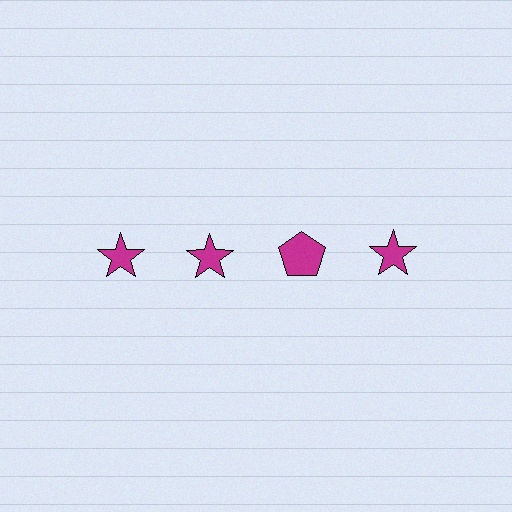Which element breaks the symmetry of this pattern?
The magenta pentagon in the top row, center column breaks the symmetry. All other shapes are magenta stars.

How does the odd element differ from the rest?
It has a different shape: pentagon instead of star.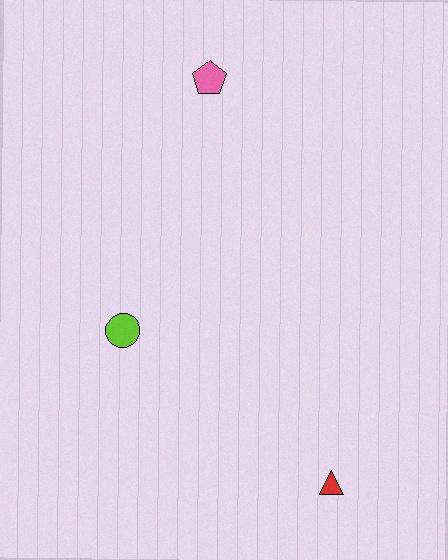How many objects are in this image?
There are 3 objects.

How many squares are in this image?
There are no squares.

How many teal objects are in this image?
There are no teal objects.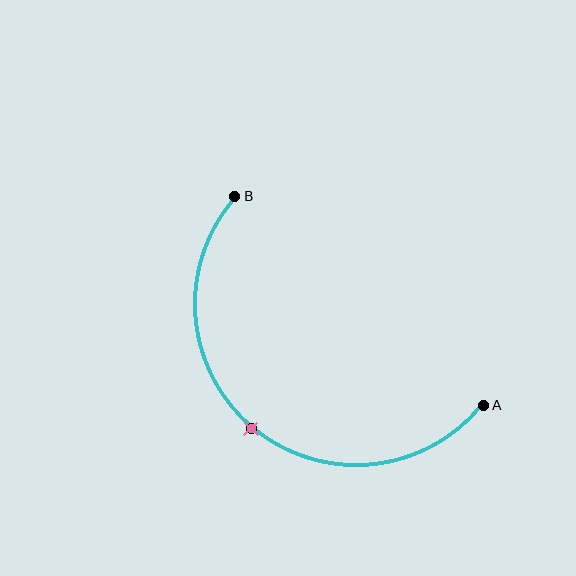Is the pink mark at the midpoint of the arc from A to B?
Yes. The pink mark lies on the arc at equal arc-length from both A and B — it is the arc midpoint.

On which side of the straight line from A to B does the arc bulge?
The arc bulges below and to the left of the straight line connecting A and B.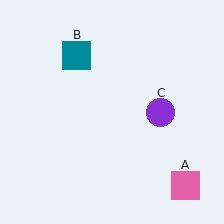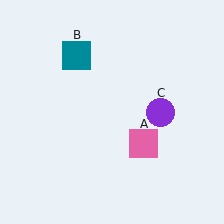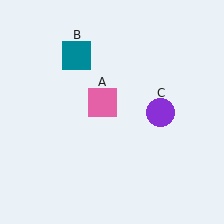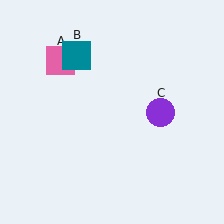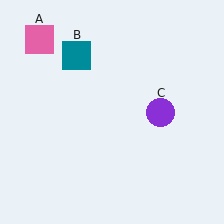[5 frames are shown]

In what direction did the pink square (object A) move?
The pink square (object A) moved up and to the left.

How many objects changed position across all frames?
1 object changed position: pink square (object A).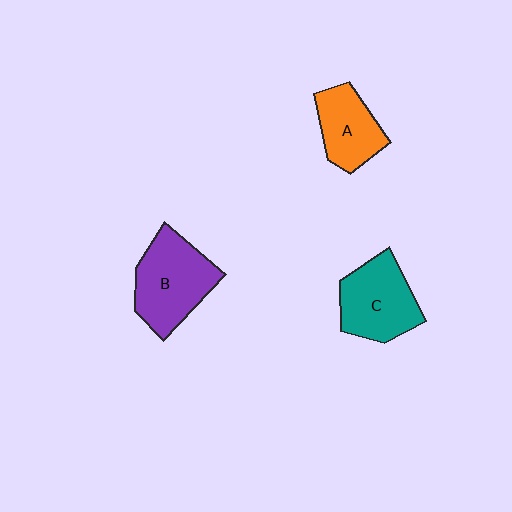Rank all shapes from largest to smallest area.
From largest to smallest: B (purple), C (teal), A (orange).